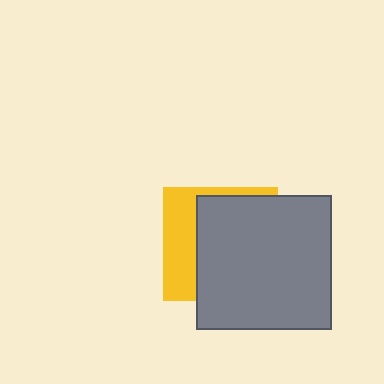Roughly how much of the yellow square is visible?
A small part of it is visible (roughly 33%).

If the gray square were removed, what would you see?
You would see the complete yellow square.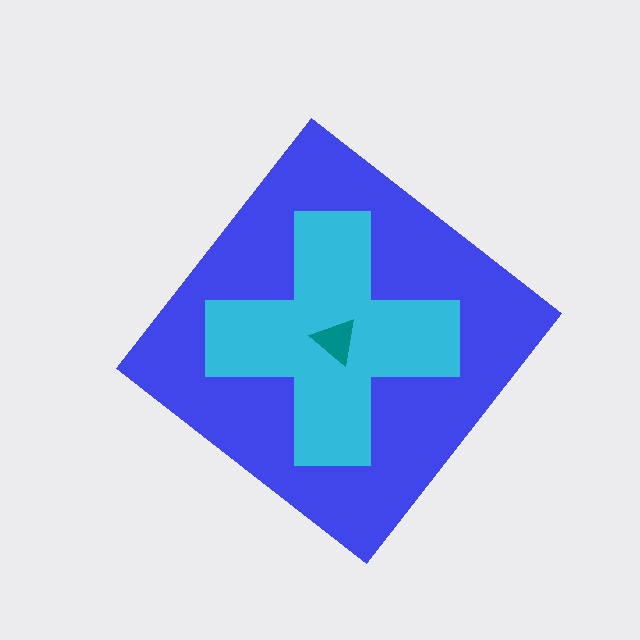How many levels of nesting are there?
3.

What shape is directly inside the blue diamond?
The cyan cross.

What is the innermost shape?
The teal triangle.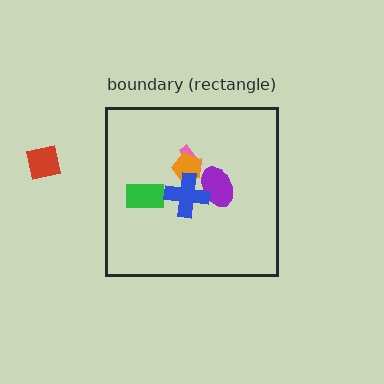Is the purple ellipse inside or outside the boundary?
Inside.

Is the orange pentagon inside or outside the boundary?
Inside.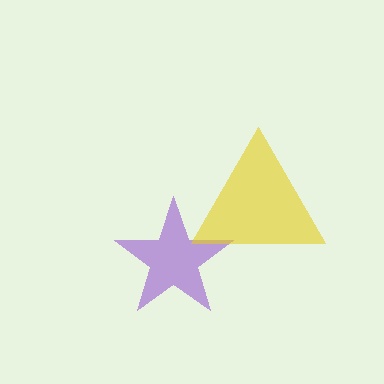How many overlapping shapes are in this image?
There are 2 overlapping shapes in the image.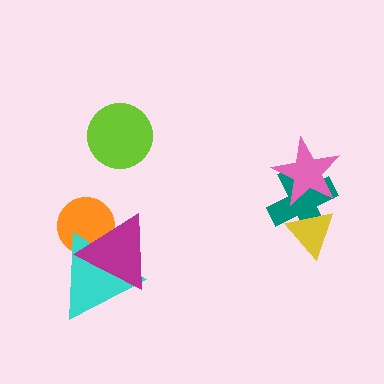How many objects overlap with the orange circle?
2 objects overlap with the orange circle.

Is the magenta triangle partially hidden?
No, no other shape covers it.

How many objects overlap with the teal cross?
2 objects overlap with the teal cross.